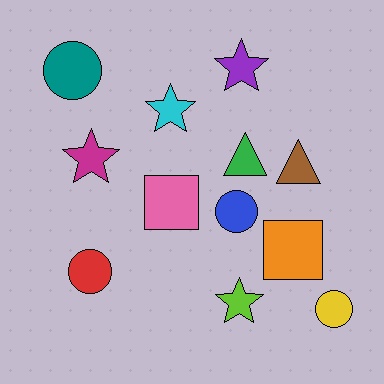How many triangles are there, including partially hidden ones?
There are 2 triangles.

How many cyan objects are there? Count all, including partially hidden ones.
There is 1 cyan object.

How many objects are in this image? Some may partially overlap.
There are 12 objects.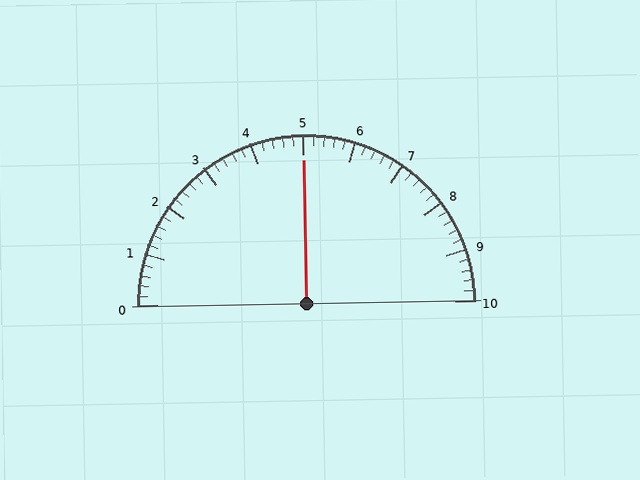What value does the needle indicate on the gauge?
The needle indicates approximately 5.0.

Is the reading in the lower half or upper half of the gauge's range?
The reading is in the upper half of the range (0 to 10).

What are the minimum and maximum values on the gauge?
The gauge ranges from 0 to 10.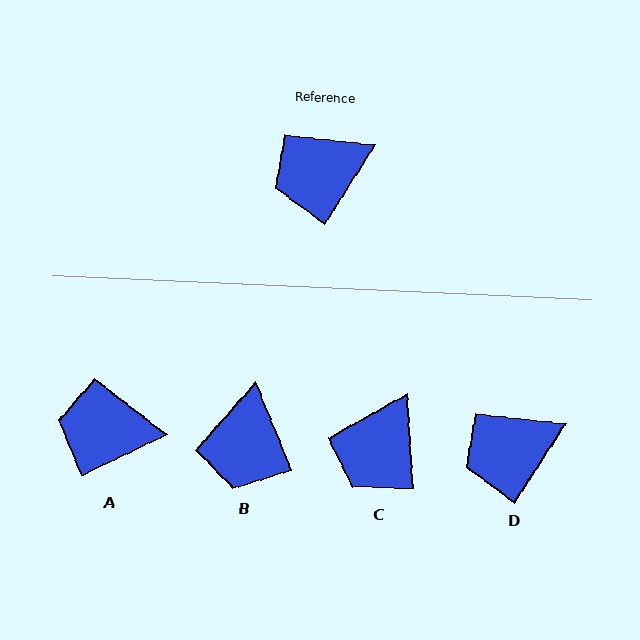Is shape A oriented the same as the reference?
No, it is off by about 32 degrees.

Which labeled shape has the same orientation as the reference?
D.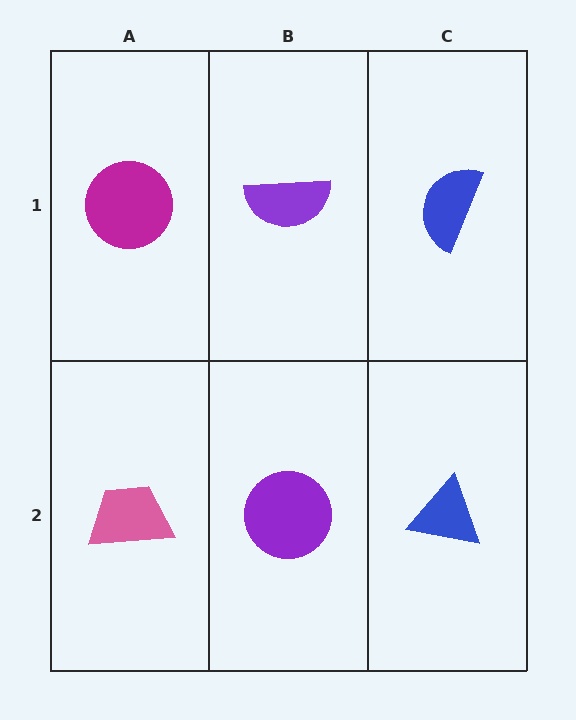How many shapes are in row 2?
3 shapes.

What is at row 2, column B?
A purple circle.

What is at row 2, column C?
A blue triangle.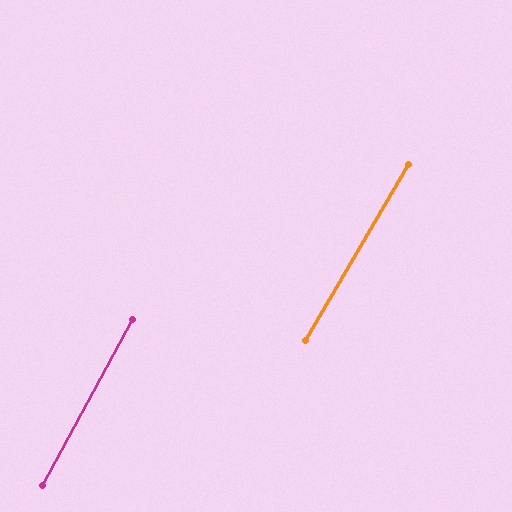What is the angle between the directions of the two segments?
Approximately 2 degrees.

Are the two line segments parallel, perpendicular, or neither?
Parallel — their directions differ by only 1.8°.